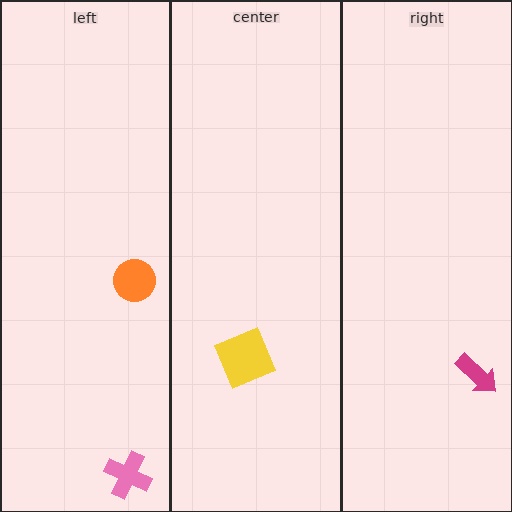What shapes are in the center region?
The yellow square.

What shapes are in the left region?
The orange circle, the pink cross.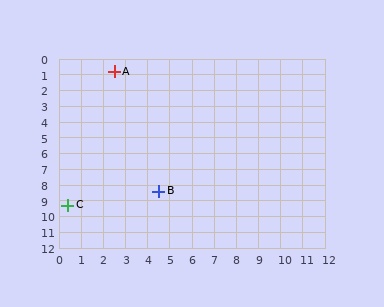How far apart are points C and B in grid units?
Points C and B are about 4.2 grid units apart.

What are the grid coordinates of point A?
Point A is at approximately (2.5, 0.8).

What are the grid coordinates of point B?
Point B is at approximately (4.5, 8.4).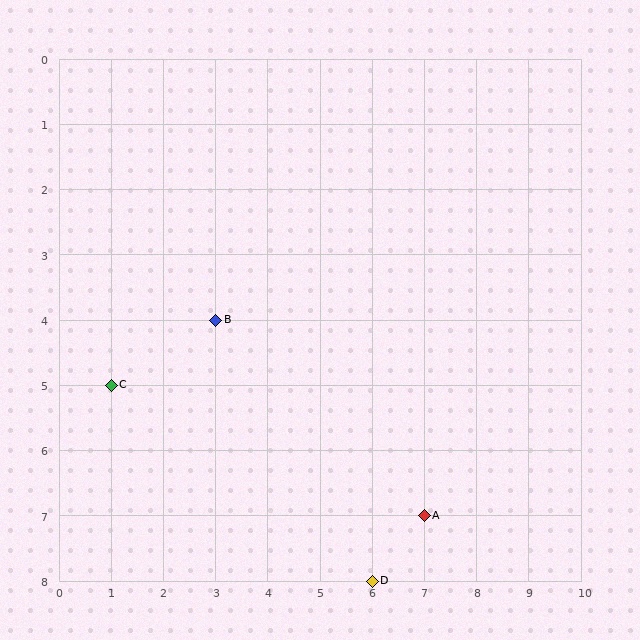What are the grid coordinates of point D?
Point D is at grid coordinates (6, 8).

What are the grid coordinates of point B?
Point B is at grid coordinates (3, 4).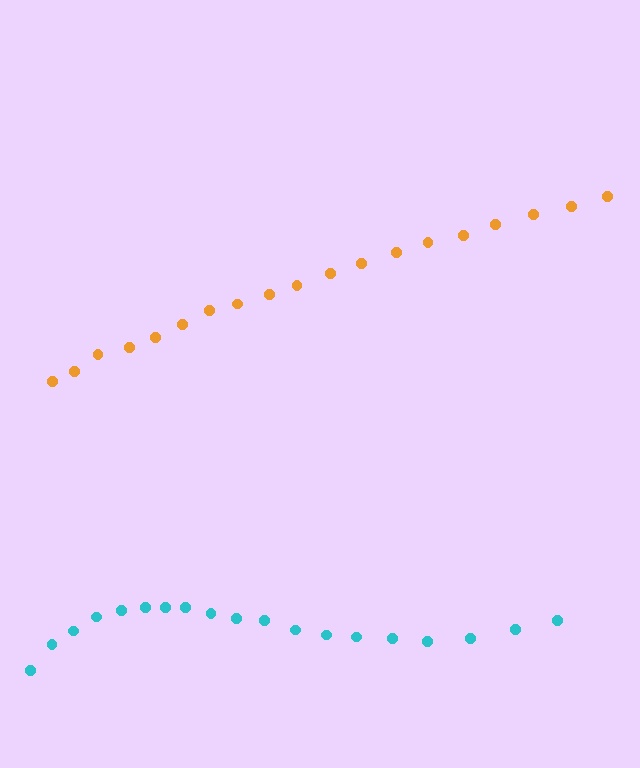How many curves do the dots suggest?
There are 2 distinct paths.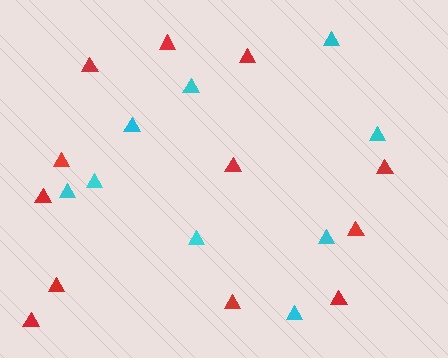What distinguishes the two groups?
There are 2 groups: one group of cyan triangles (9) and one group of red triangles (12).